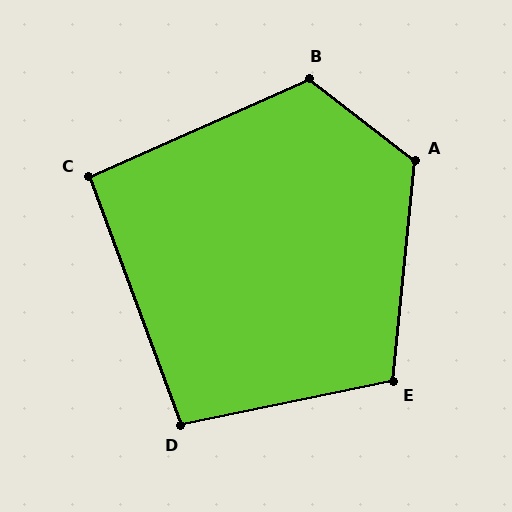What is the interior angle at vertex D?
Approximately 99 degrees (obtuse).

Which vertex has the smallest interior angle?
C, at approximately 94 degrees.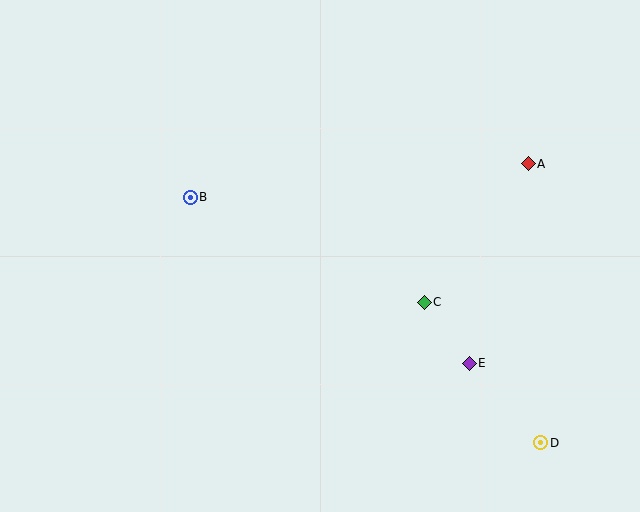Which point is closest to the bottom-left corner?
Point B is closest to the bottom-left corner.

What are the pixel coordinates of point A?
Point A is at (528, 164).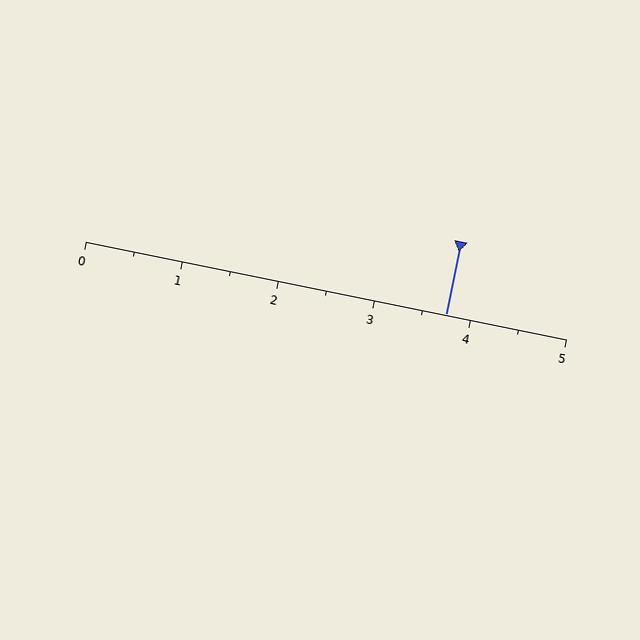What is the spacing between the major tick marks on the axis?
The major ticks are spaced 1 apart.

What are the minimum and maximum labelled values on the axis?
The axis runs from 0 to 5.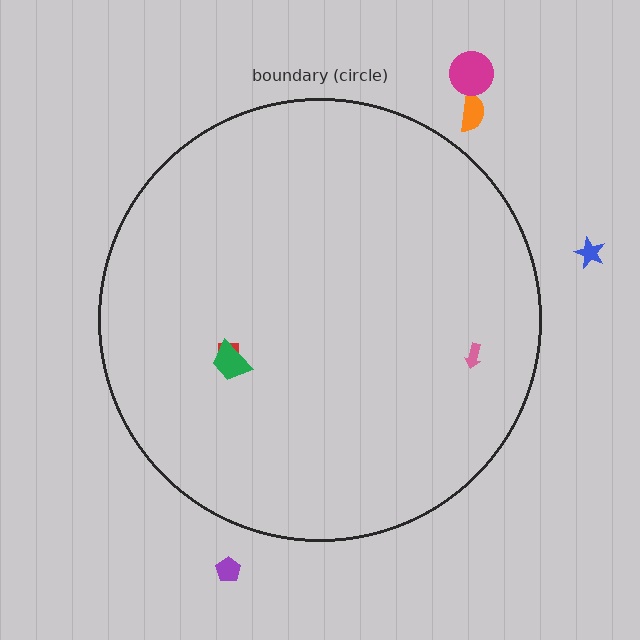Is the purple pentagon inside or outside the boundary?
Outside.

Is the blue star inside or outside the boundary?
Outside.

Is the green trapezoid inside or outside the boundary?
Inside.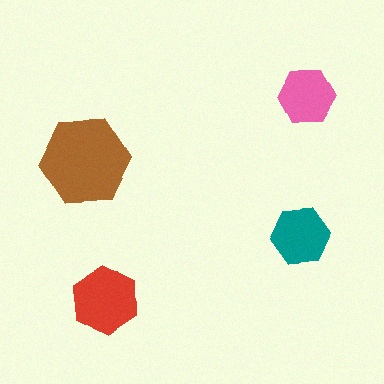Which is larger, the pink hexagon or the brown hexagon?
The brown one.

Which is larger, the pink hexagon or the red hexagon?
The red one.